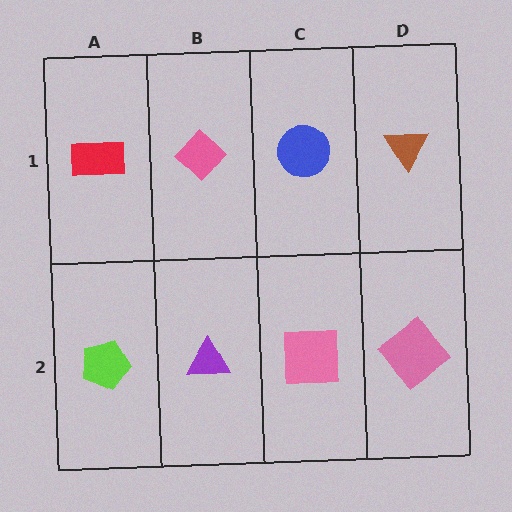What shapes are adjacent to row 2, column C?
A blue circle (row 1, column C), a purple triangle (row 2, column B), a pink diamond (row 2, column D).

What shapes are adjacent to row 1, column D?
A pink diamond (row 2, column D), a blue circle (row 1, column C).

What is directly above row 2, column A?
A red rectangle.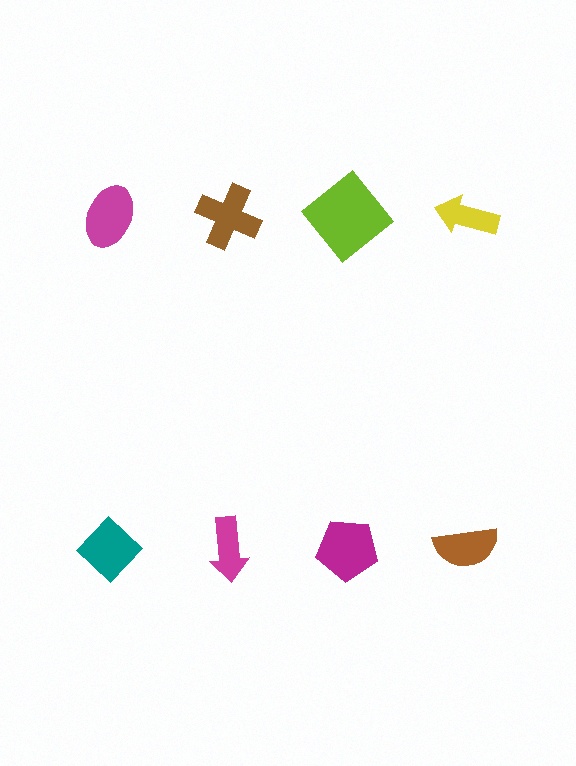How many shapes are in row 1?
4 shapes.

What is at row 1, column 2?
A brown cross.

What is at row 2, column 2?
A magenta arrow.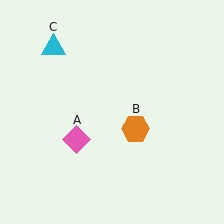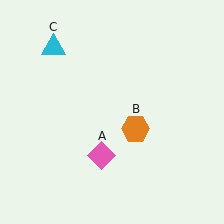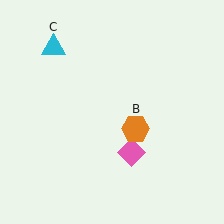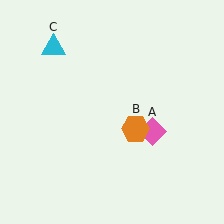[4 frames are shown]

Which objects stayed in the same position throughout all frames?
Orange hexagon (object B) and cyan triangle (object C) remained stationary.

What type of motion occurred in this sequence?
The pink diamond (object A) rotated counterclockwise around the center of the scene.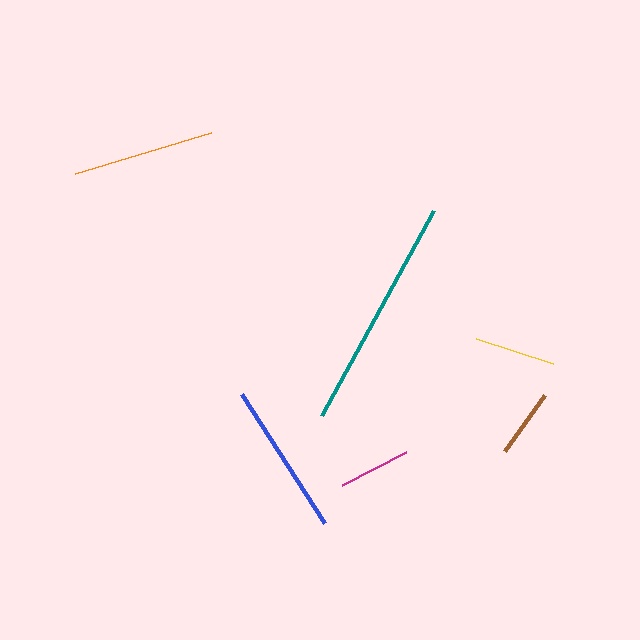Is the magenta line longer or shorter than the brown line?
The magenta line is longer than the brown line.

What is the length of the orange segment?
The orange segment is approximately 142 pixels long.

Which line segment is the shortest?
The brown line is the shortest at approximately 69 pixels.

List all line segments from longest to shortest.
From longest to shortest: teal, blue, orange, yellow, magenta, brown.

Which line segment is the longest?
The teal line is the longest at approximately 234 pixels.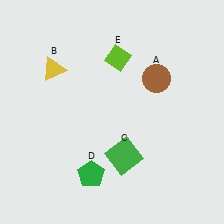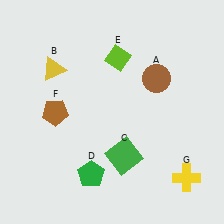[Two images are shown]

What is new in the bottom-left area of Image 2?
A brown pentagon (F) was added in the bottom-left area of Image 2.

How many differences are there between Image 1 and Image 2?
There are 2 differences between the two images.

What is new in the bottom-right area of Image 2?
A yellow cross (G) was added in the bottom-right area of Image 2.